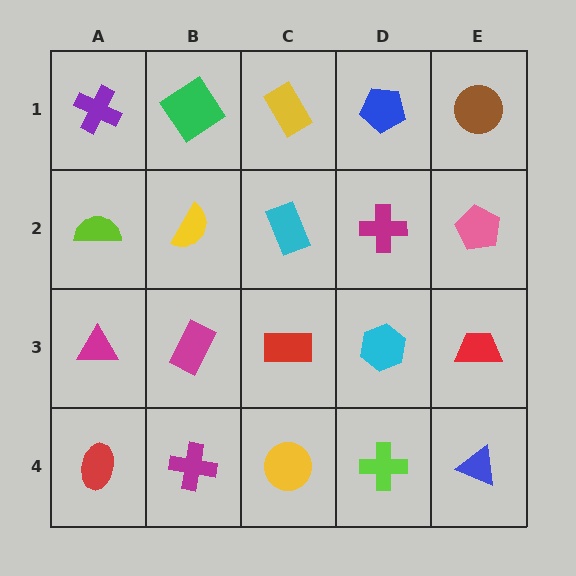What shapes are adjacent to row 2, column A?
A purple cross (row 1, column A), a magenta triangle (row 3, column A), a yellow semicircle (row 2, column B).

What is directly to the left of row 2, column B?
A lime semicircle.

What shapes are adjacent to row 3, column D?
A magenta cross (row 2, column D), a lime cross (row 4, column D), a red rectangle (row 3, column C), a red trapezoid (row 3, column E).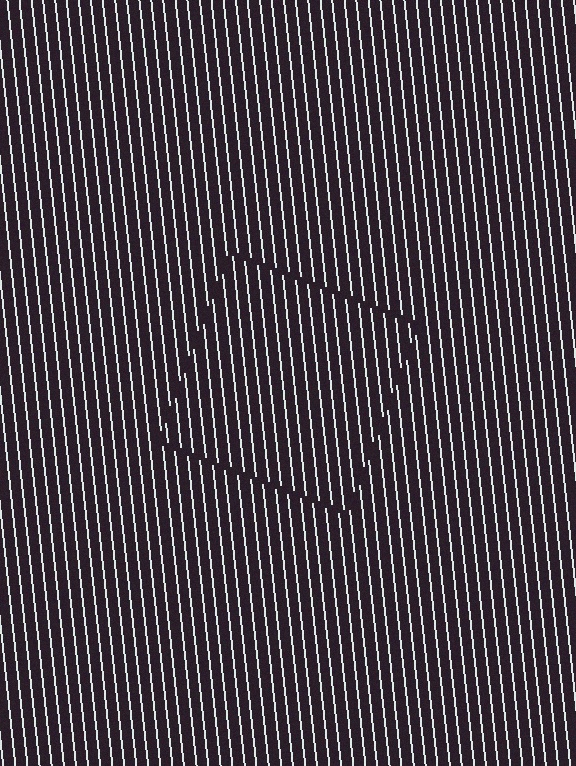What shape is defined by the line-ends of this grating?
An illusory square. The interior of the shape contains the same grating, shifted by half a period — the contour is defined by the phase discontinuity where line-ends from the inner and outer gratings abut.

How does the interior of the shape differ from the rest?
The interior of the shape contains the same grating, shifted by half a period — the contour is defined by the phase discontinuity where line-ends from the inner and outer gratings abut.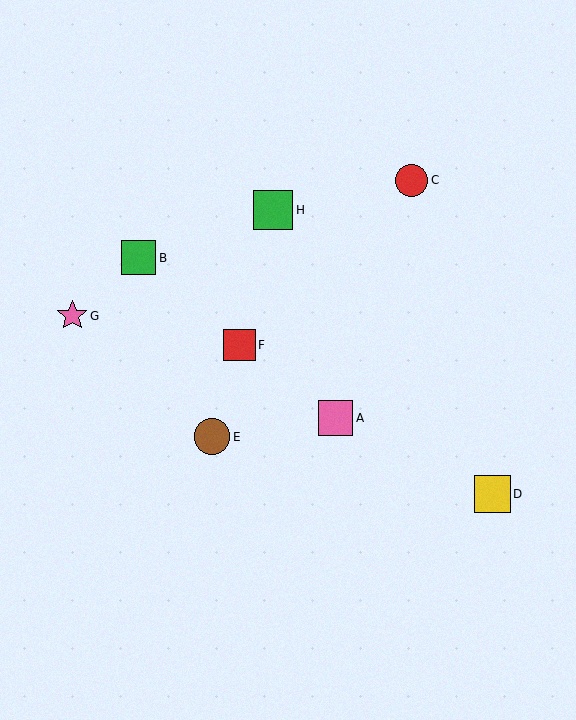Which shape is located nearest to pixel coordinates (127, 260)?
The green square (labeled B) at (138, 258) is nearest to that location.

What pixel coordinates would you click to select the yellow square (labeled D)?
Click at (492, 494) to select the yellow square D.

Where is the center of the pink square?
The center of the pink square is at (335, 418).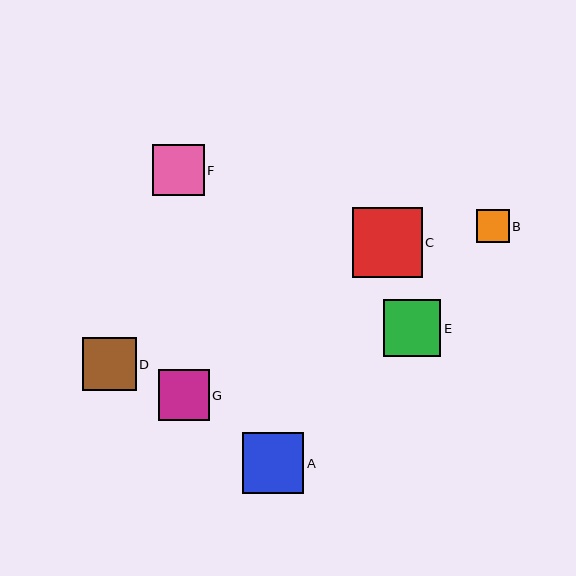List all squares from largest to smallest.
From largest to smallest: C, A, E, D, F, G, B.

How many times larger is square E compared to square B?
Square E is approximately 1.7 times the size of square B.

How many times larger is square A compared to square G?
Square A is approximately 1.2 times the size of square G.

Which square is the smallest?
Square B is the smallest with a size of approximately 33 pixels.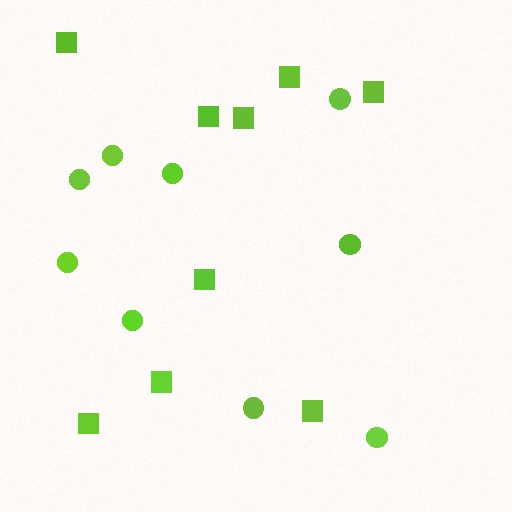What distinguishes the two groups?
There are 2 groups: one group of circles (9) and one group of squares (9).